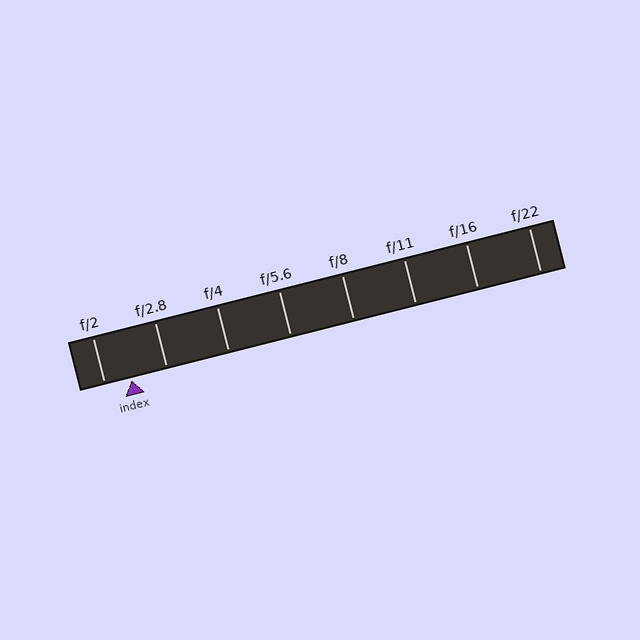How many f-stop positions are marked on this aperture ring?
There are 8 f-stop positions marked.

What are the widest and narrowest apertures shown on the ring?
The widest aperture shown is f/2 and the narrowest is f/22.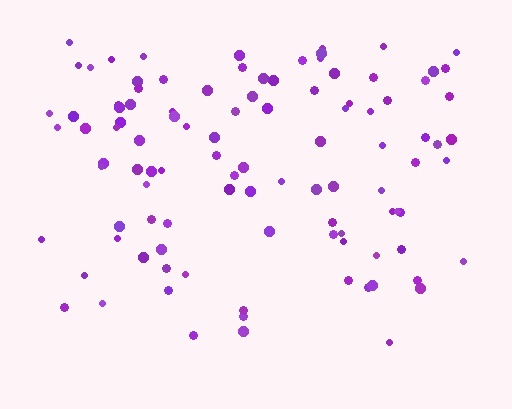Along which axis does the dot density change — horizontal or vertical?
Vertical.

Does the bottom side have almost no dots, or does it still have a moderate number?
Still a moderate number, just noticeably fewer than the top.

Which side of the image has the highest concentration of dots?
The top.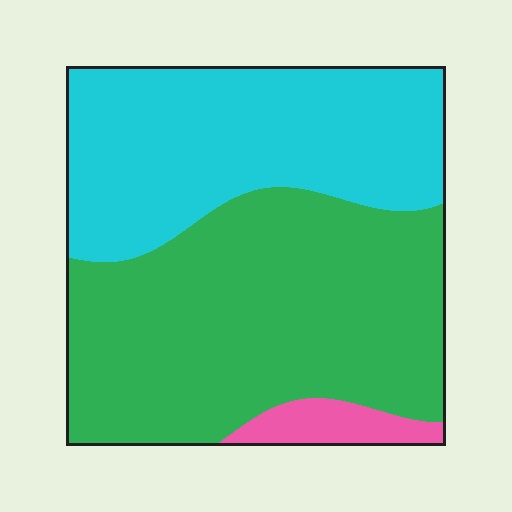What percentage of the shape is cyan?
Cyan takes up between a quarter and a half of the shape.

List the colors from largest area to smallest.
From largest to smallest: green, cyan, pink.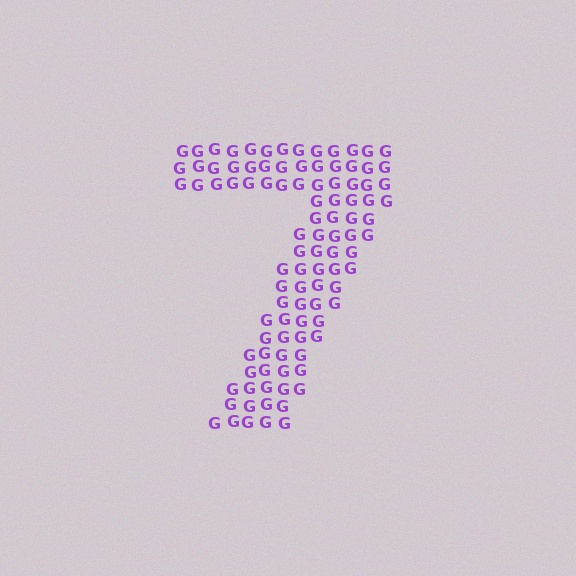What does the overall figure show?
The overall figure shows the digit 7.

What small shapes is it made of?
It is made of small letter G's.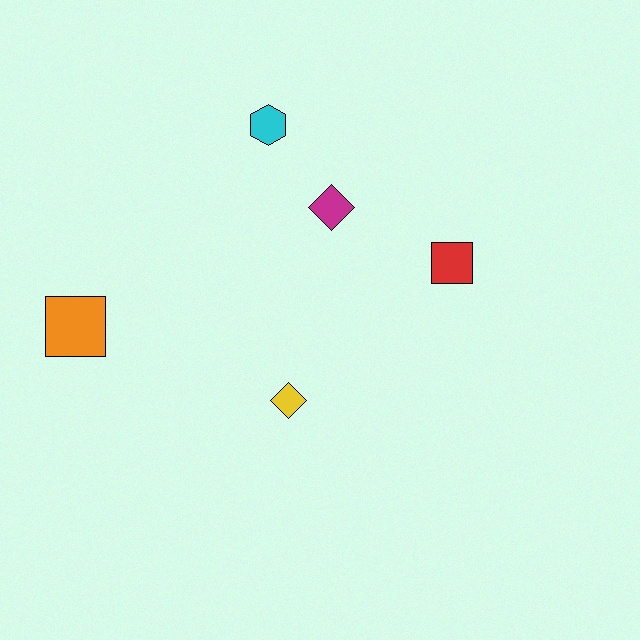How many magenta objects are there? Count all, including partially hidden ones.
There is 1 magenta object.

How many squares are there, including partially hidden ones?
There are 2 squares.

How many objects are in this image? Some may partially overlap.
There are 5 objects.